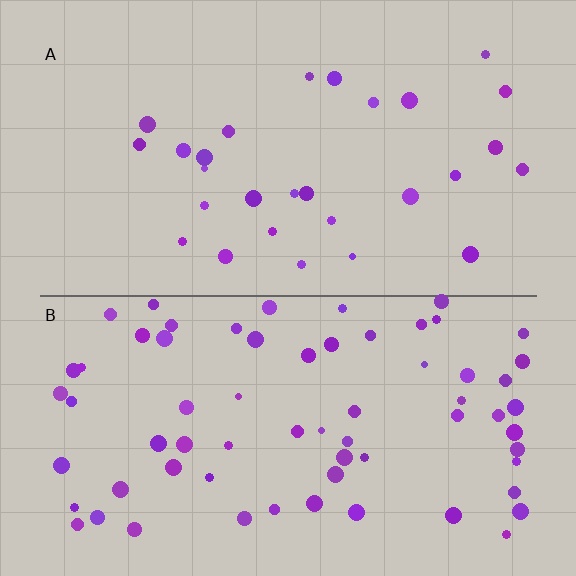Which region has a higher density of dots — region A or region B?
B (the bottom).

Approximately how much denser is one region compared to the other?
Approximately 2.3× — region B over region A.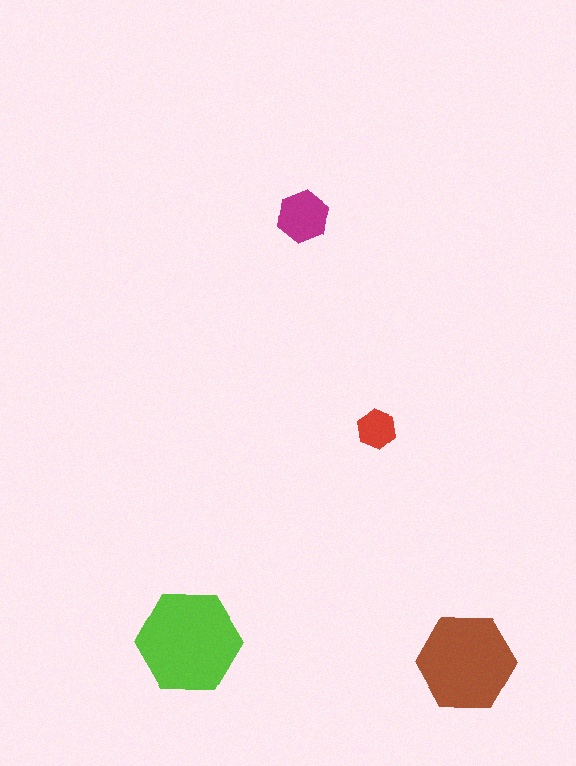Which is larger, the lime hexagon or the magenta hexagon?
The lime one.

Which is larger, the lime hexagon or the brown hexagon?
The lime one.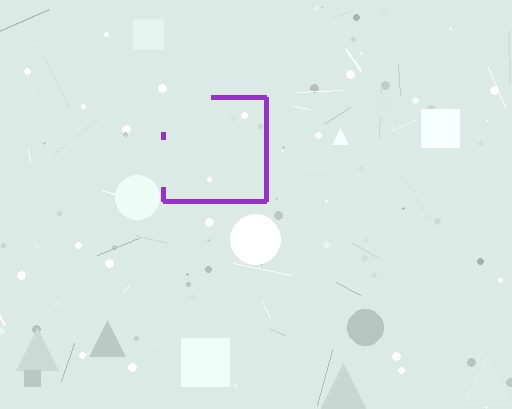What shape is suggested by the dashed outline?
The dashed outline suggests a square.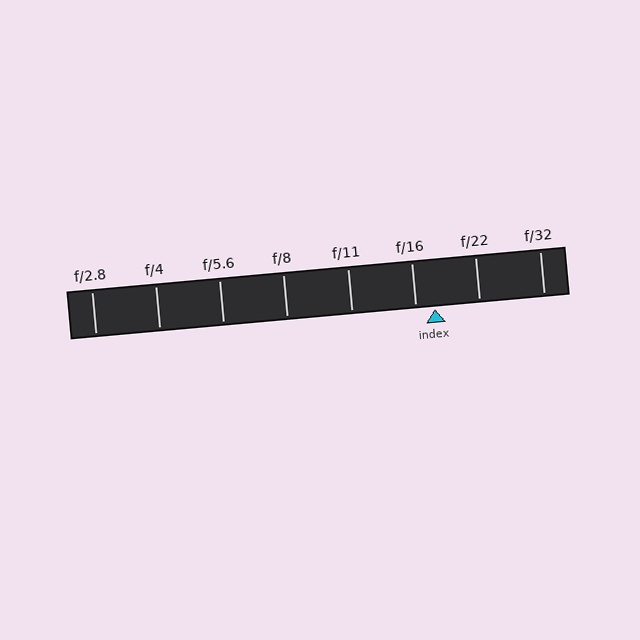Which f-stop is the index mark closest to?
The index mark is closest to f/16.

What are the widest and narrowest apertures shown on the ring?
The widest aperture shown is f/2.8 and the narrowest is f/32.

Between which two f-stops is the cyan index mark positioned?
The index mark is between f/16 and f/22.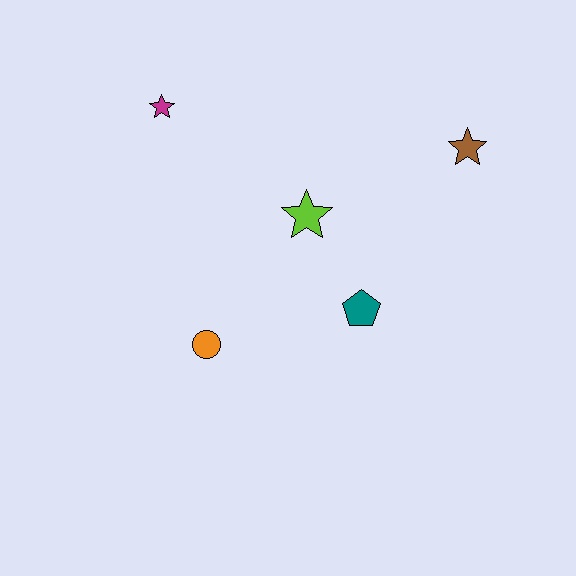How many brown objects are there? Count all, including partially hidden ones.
There is 1 brown object.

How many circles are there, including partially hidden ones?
There is 1 circle.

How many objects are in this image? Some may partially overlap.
There are 5 objects.